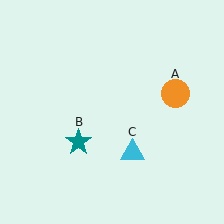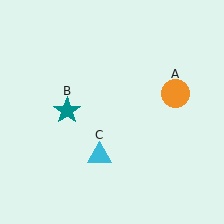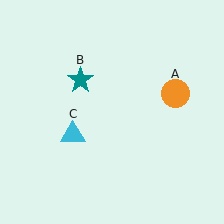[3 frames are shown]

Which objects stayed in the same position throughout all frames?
Orange circle (object A) remained stationary.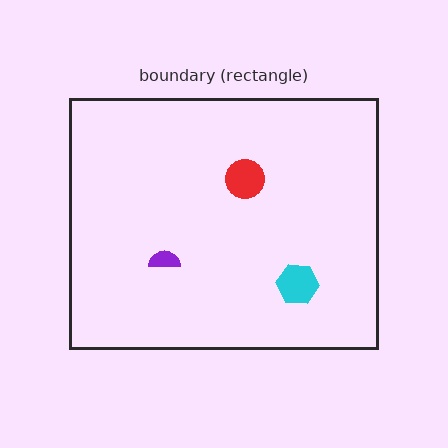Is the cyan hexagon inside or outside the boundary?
Inside.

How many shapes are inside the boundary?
3 inside, 0 outside.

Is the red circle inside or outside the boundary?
Inside.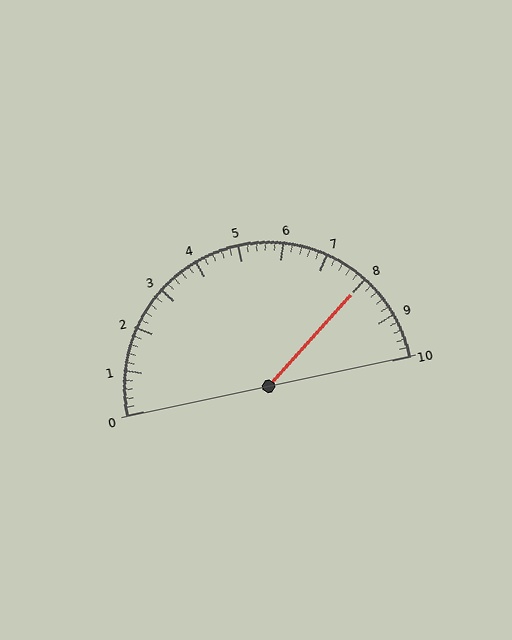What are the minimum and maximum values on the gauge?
The gauge ranges from 0 to 10.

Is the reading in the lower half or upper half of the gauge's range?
The reading is in the upper half of the range (0 to 10).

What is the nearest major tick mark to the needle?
The nearest major tick mark is 8.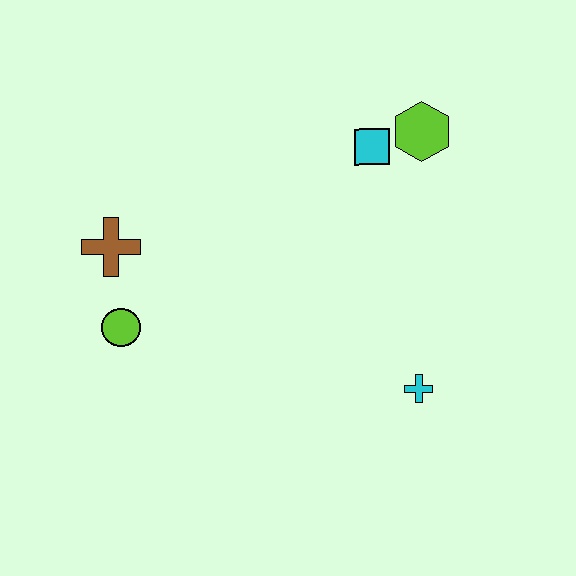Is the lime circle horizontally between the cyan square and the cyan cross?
No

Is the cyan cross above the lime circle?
No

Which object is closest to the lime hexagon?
The cyan square is closest to the lime hexagon.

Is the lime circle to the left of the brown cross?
No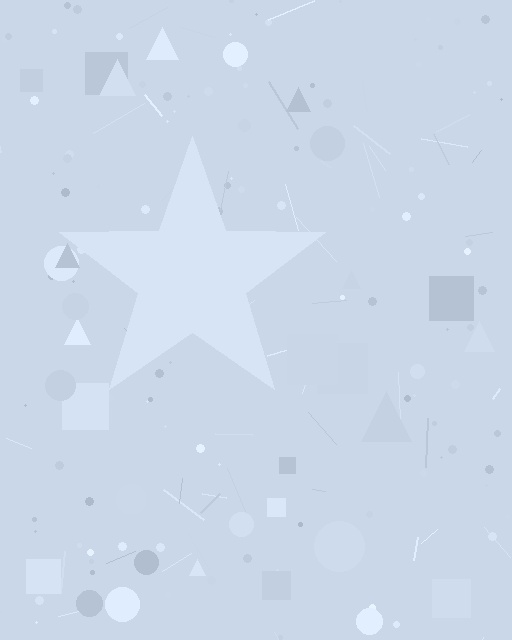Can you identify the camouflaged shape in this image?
The camouflaged shape is a star.